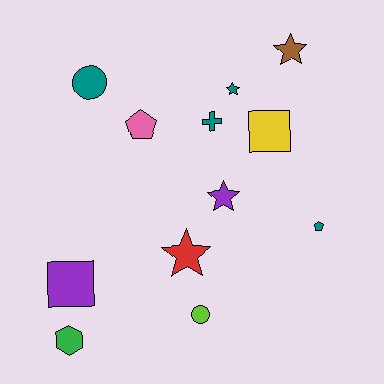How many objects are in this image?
There are 12 objects.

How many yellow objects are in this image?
There is 1 yellow object.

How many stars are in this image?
There are 4 stars.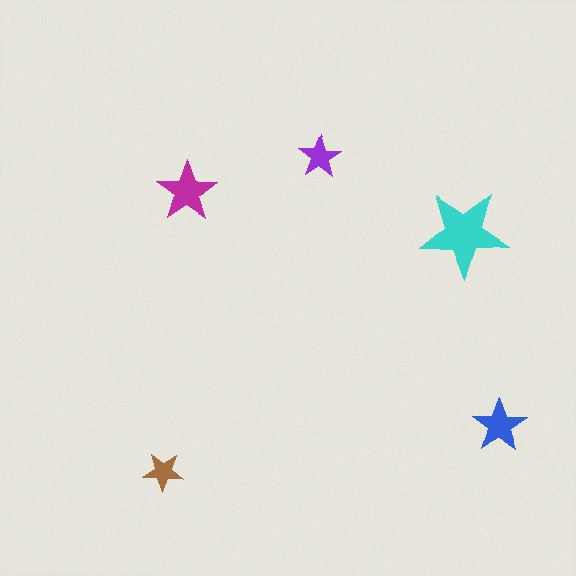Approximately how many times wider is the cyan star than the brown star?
About 2 times wider.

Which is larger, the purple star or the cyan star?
The cyan one.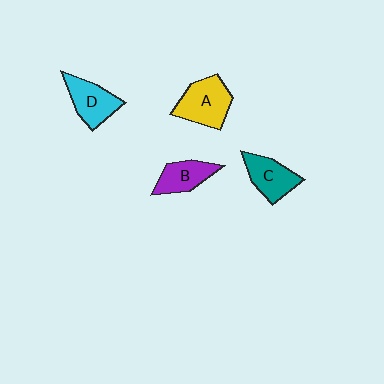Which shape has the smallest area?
Shape B (purple).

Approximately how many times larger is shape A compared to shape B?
Approximately 1.4 times.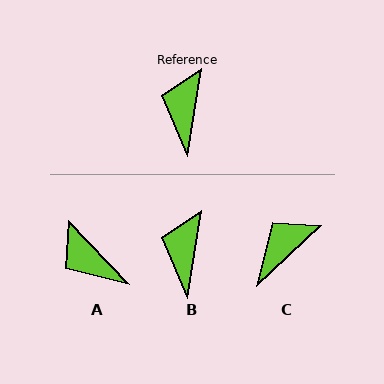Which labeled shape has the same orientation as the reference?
B.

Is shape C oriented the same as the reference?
No, it is off by about 38 degrees.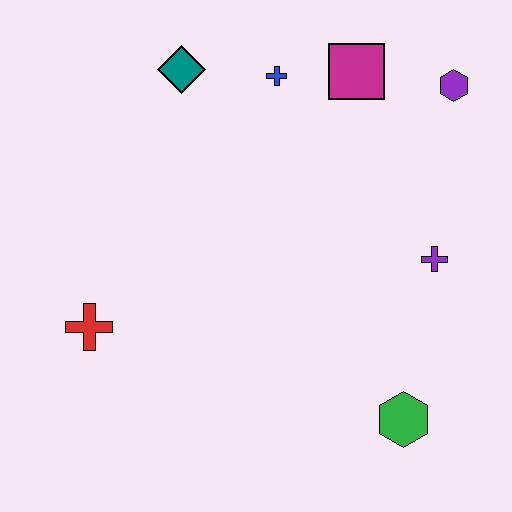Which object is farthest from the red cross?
The purple hexagon is farthest from the red cross.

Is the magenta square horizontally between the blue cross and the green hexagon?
Yes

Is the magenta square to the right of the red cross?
Yes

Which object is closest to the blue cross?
The magenta square is closest to the blue cross.